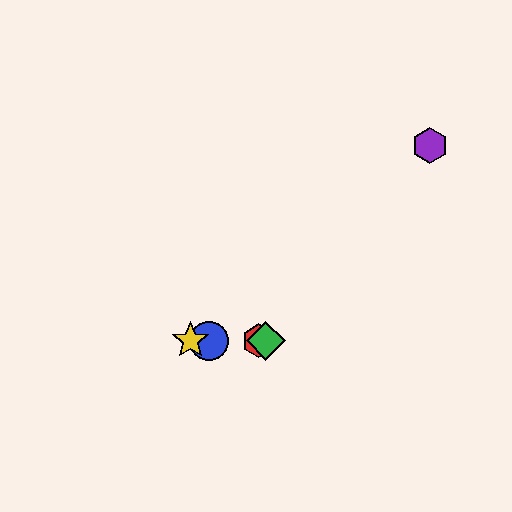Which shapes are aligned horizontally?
The red hexagon, the blue circle, the green diamond, the yellow star are aligned horizontally.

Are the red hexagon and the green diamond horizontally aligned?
Yes, both are at y≈341.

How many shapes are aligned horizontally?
4 shapes (the red hexagon, the blue circle, the green diamond, the yellow star) are aligned horizontally.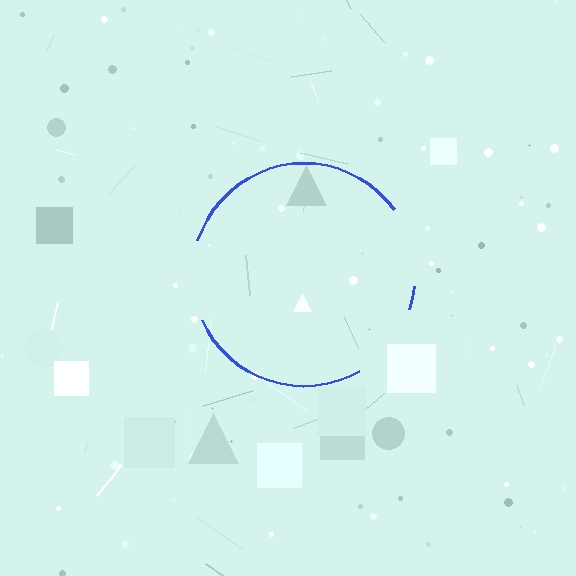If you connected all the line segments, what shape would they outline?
They would outline a circle.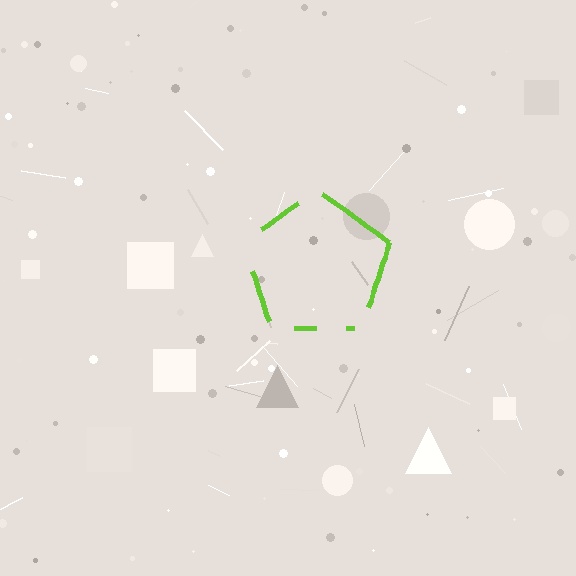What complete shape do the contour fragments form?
The contour fragments form a pentagon.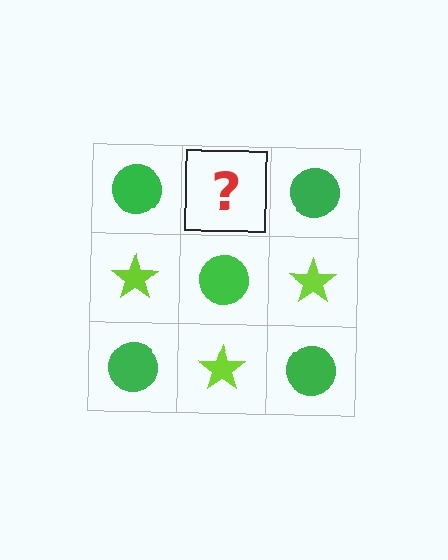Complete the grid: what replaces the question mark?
The question mark should be replaced with a lime star.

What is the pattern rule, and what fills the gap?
The rule is that it alternates green circle and lime star in a checkerboard pattern. The gap should be filled with a lime star.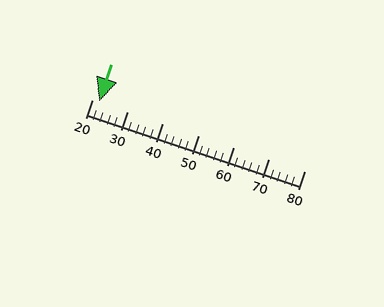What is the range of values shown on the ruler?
The ruler shows values from 20 to 80.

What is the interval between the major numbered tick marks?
The major tick marks are spaced 10 units apart.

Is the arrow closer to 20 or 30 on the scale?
The arrow is closer to 20.